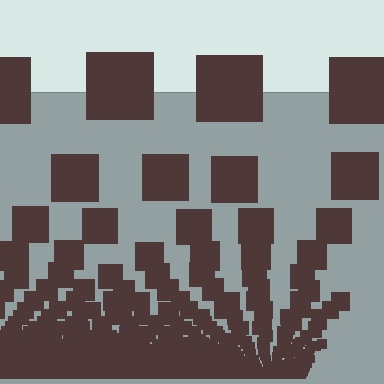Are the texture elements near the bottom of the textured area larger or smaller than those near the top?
Smaller. The gradient is inverted — elements near the bottom are smaller and denser.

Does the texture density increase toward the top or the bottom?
Density increases toward the bottom.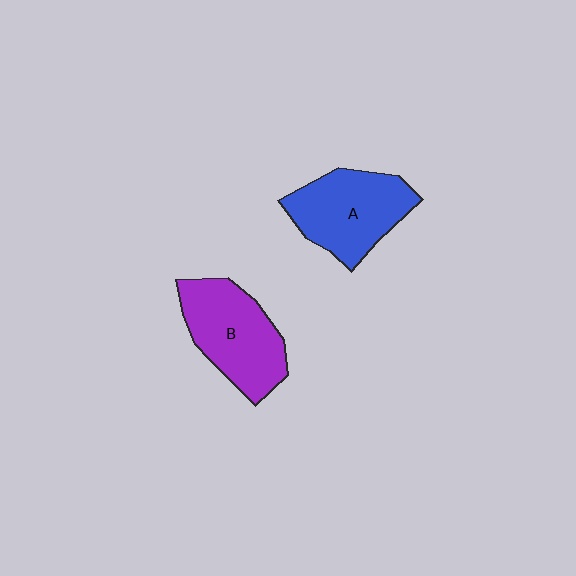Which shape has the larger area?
Shape B (purple).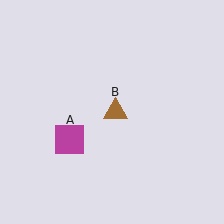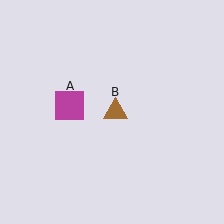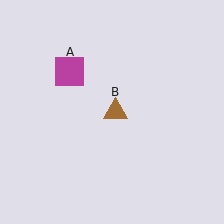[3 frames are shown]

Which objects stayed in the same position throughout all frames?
Brown triangle (object B) remained stationary.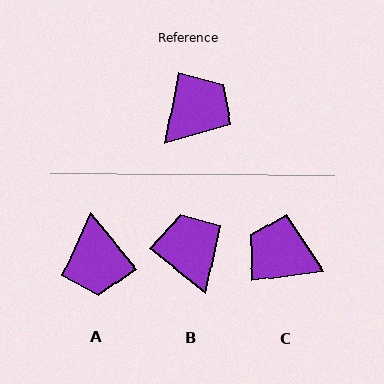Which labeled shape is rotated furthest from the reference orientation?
A, about 129 degrees away.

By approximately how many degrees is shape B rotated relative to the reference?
Approximately 63 degrees counter-clockwise.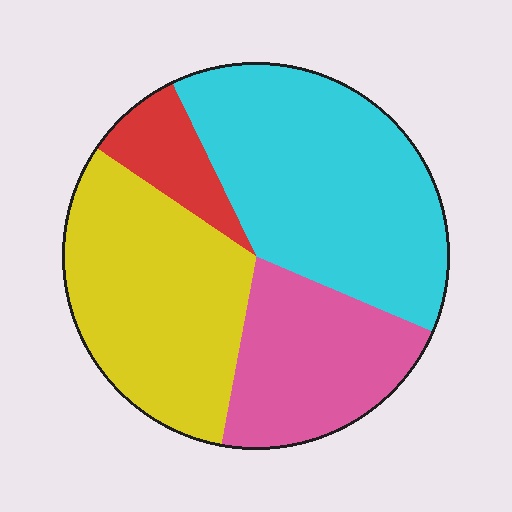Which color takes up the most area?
Cyan, at roughly 40%.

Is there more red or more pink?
Pink.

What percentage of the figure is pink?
Pink covers roughly 20% of the figure.